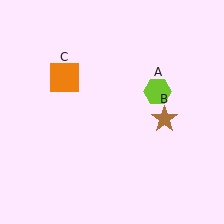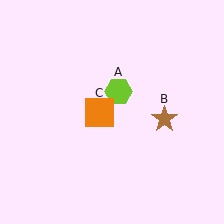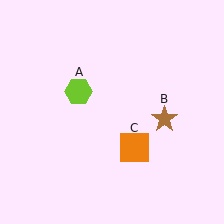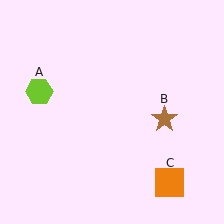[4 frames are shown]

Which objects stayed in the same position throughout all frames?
Brown star (object B) remained stationary.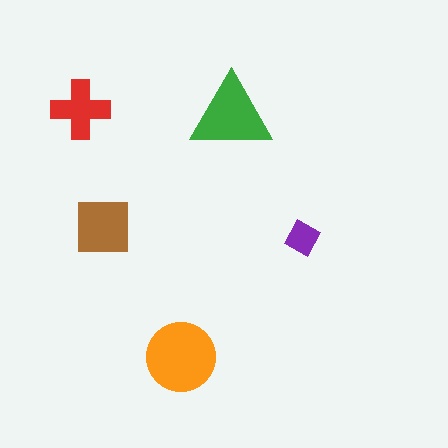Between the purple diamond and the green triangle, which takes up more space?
The green triangle.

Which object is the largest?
The orange circle.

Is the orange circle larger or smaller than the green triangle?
Larger.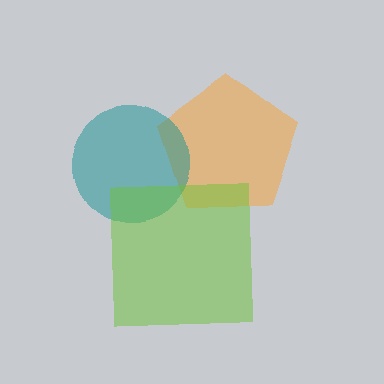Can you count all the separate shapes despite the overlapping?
Yes, there are 3 separate shapes.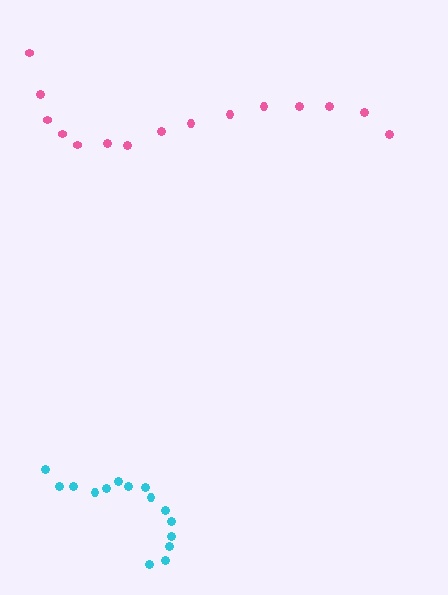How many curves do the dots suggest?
There are 2 distinct paths.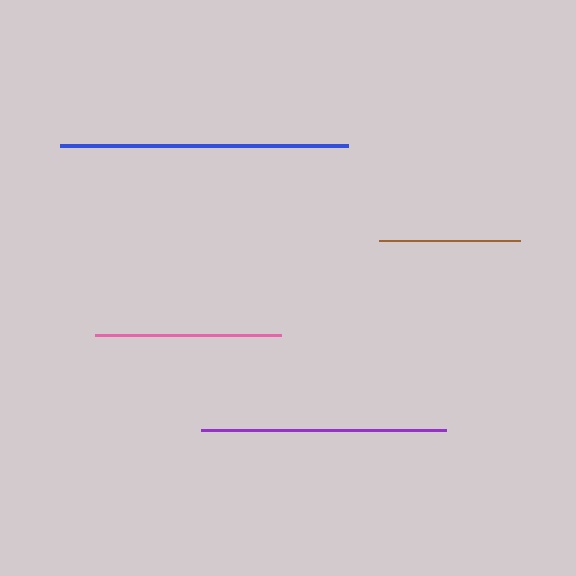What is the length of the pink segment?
The pink segment is approximately 186 pixels long.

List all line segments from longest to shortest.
From longest to shortest: blue, purple, pink, brown.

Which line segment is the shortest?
The brown line is the shortest at approximately 141 pixels.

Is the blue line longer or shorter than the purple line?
The blue line is longer than the purple line.